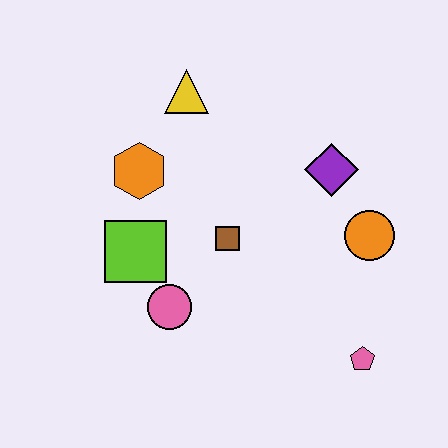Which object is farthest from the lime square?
The pink pentagon is farthest from the lime square.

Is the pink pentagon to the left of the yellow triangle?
No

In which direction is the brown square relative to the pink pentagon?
The brown square is to the left of the pink pentagon.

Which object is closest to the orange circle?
The purple diamond is closest to the orange circle.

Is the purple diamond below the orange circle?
No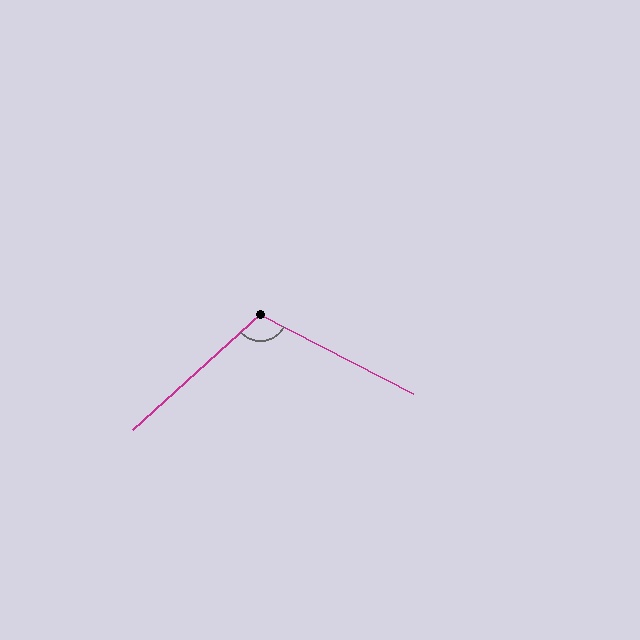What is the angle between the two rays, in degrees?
Approximately 110 degrees.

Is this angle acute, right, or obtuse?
It is obtuse.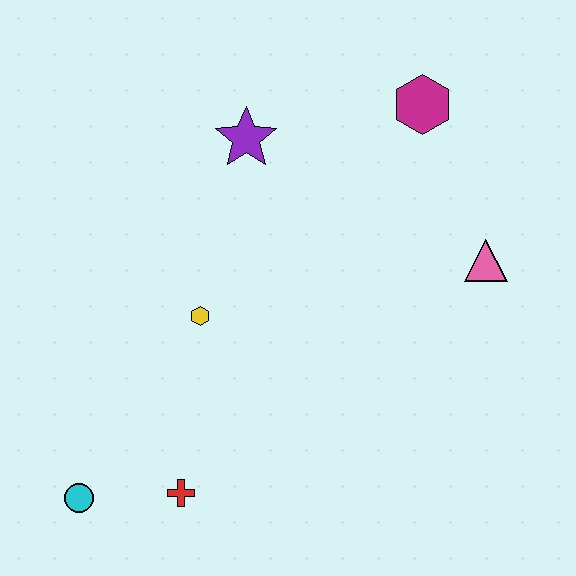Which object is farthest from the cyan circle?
The magenta hexagon is farthest from the cyan circle.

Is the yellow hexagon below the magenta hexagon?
Yes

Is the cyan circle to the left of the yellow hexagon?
Yes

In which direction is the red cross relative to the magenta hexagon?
The red cross is below the magenta hexagon.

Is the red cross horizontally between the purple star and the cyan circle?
Yes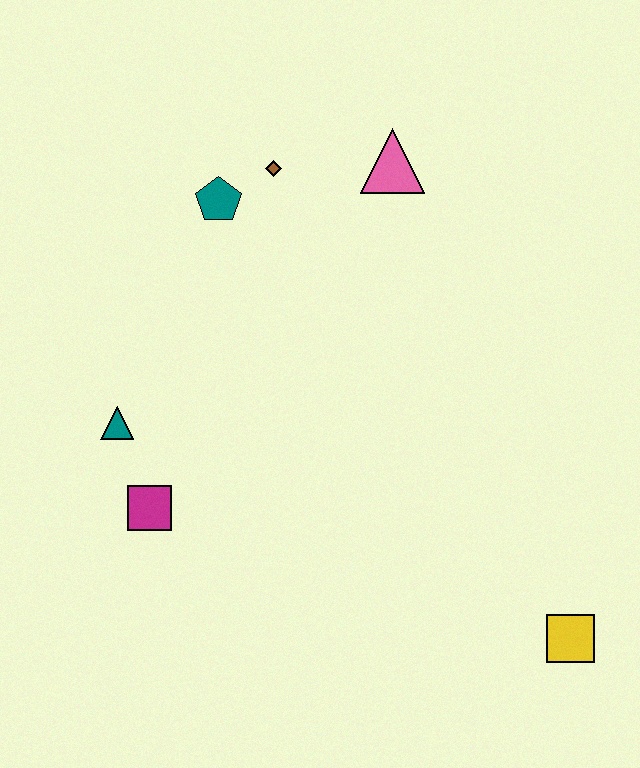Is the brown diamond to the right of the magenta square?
Yes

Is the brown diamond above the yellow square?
Yes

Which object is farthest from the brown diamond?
The yellow square is farthest from the brown diamond.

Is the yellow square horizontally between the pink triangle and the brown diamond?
No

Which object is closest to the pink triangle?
The brown diamond is closest to the pink triangle.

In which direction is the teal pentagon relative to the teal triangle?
The teal pentagon is above the teal triangle.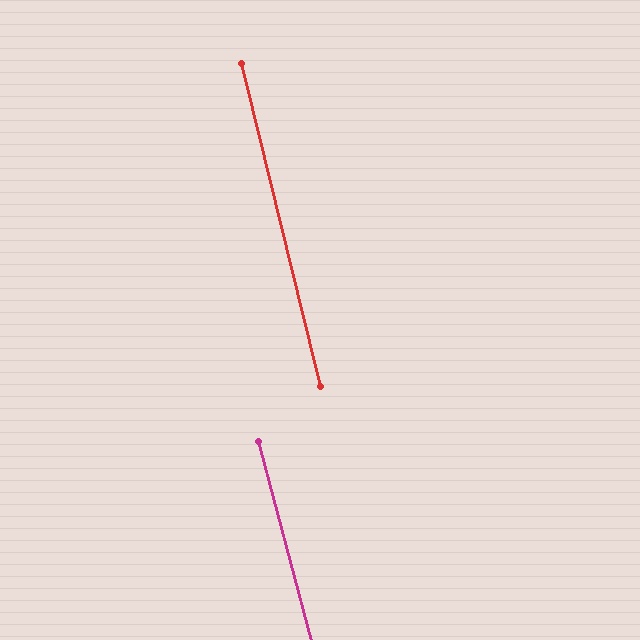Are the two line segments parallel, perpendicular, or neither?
Parallel — their directions differ by only 1.2°.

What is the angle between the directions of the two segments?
Approximately 1 degree.